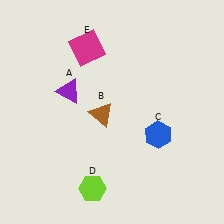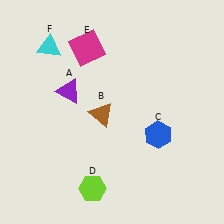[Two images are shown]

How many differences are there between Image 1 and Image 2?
There is 1 difference between the two images.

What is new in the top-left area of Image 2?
A cyan triangle (F) was added in the top-left area of Image 2.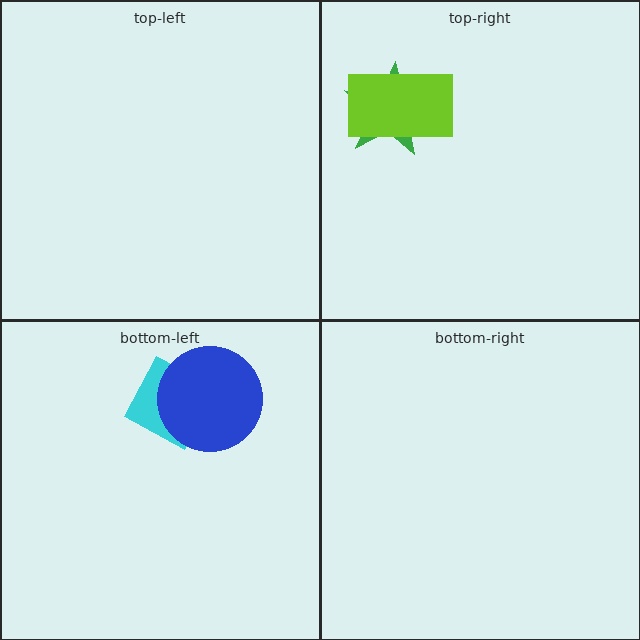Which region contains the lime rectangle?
The top-right region.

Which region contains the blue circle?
The bottom-left region.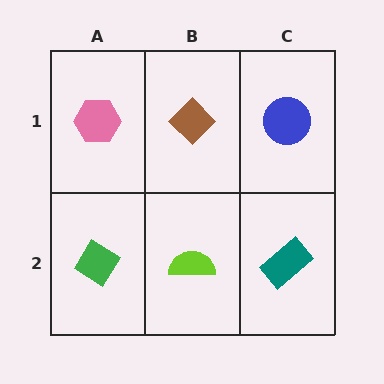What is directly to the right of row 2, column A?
A lime semicircle.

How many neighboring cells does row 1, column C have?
2.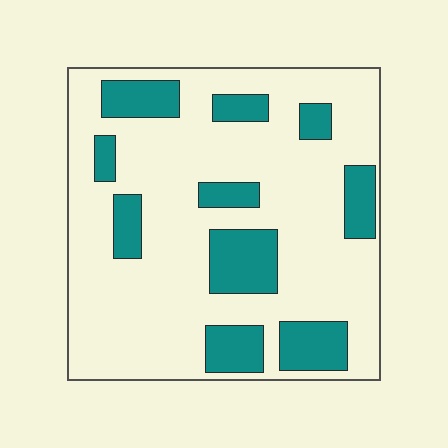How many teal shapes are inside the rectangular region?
10.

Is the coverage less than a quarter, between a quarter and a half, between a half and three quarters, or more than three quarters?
Less than a quarter.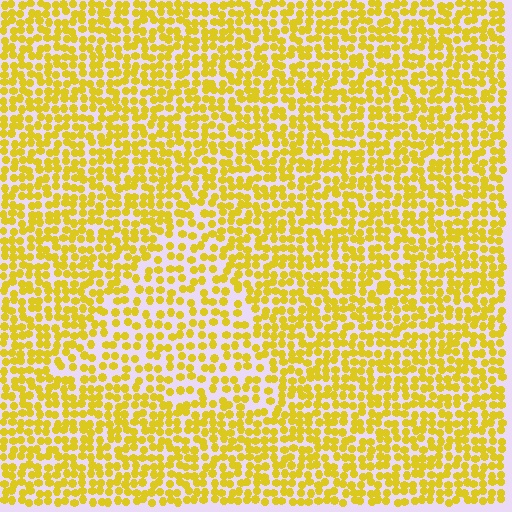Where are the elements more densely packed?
The elements are more densely packed outside the triangle boundary.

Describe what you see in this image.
The image contains small yellow elements arranged at two different densities. A triangle-shaped region is visible where the elements are less densely packed than the surrounding area.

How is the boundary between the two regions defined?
The boundary is defined by a change in element density (approximately 1.6x ratio). All elements are the same color, size, and shape.